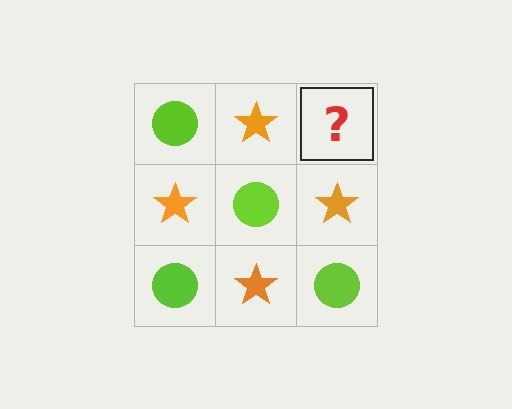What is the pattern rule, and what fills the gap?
The rule is that it alternates lime circle and orange star in a checkerboard pattern. The gap should be filled with a lime circle.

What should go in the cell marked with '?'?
The missing cell should contain a lime circle.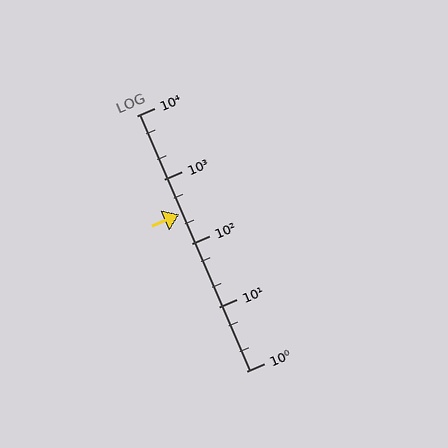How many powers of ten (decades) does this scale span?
The scale spans 4 decades, from 1 to 10000.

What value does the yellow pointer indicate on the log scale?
The pointer indicates approximately 280.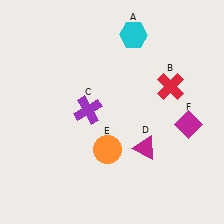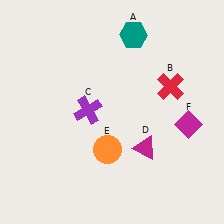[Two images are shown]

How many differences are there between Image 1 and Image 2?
There is 1 difference between the two images.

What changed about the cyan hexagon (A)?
In Image 1, A is cyan. In Image 2, it changed to teal.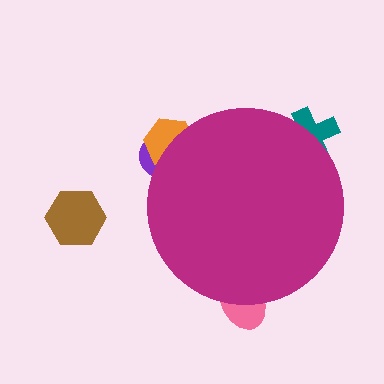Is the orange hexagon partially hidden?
Yes, the orange hexagon is partially hidden behind the magenta circle.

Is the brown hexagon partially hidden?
No, the brown hexagon is fully visible.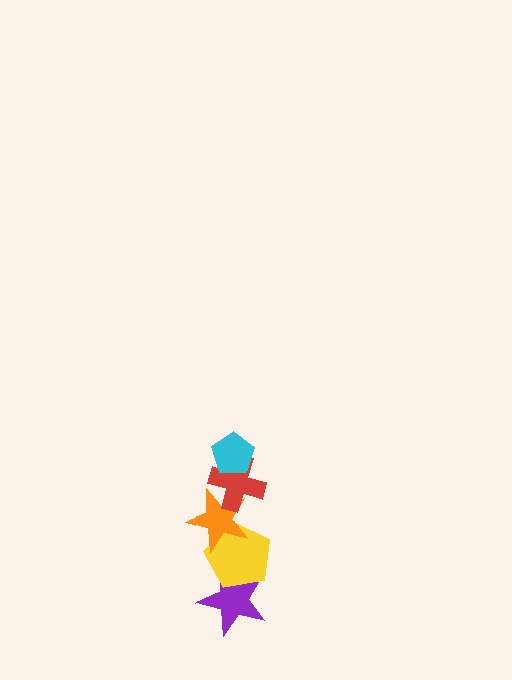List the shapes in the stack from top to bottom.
From top to bottom: the cyan pentagon, the red cross, the orange star, the yellow pentagon, the purple star.